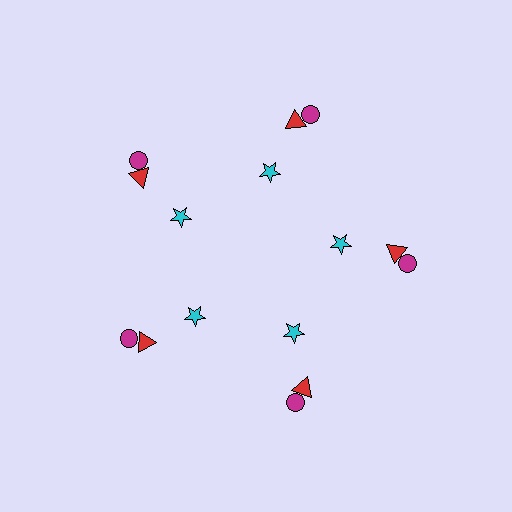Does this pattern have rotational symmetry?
Yes, this pattern has 5-fold rotational symmetry. It looks the same after rotating 72 degrees around the center.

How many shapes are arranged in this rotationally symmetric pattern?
There are 15 shapes, arranged in 5 groups of 3.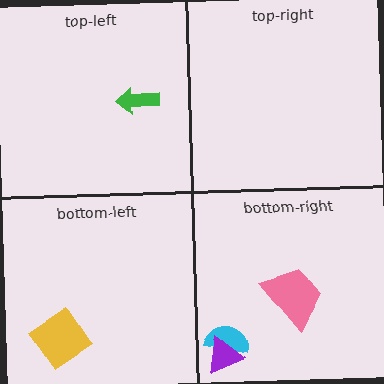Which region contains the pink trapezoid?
The bottom-right region.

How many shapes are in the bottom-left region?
1.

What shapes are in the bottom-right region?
The cyan semicircle, the purple triangle, the pink trapezoid.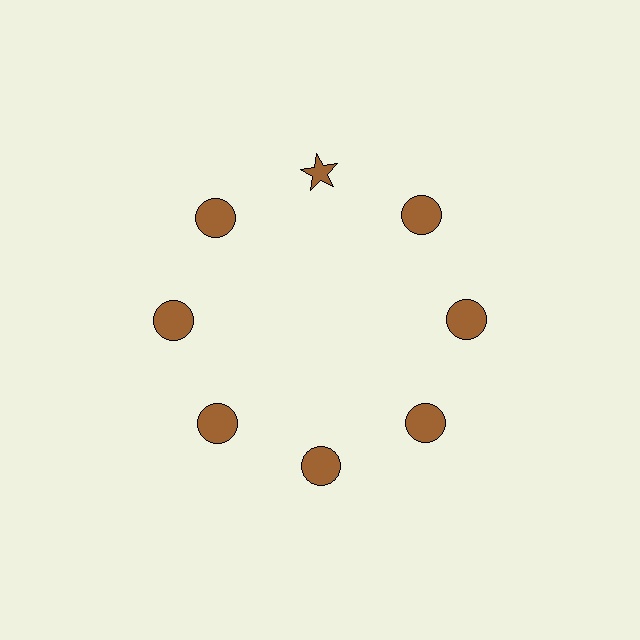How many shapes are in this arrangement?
There are 8 shapes arranged in a ring pattern.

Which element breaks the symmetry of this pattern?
The brown star at roughly the 12 o'clock position breaks the symmetry. All other shapes are brown circles.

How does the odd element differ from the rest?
It has a different shape: star instead of circle.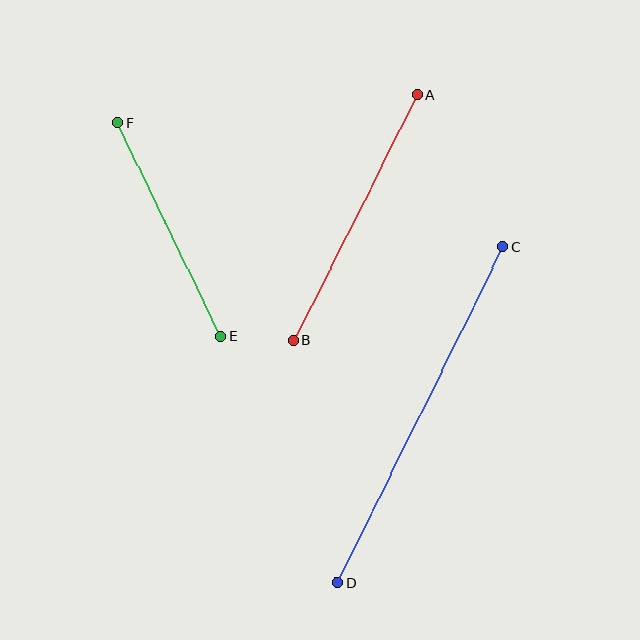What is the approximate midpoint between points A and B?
The midpoint is at approximately (355, 218) pixels.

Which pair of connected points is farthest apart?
Points C and D are farthest apart.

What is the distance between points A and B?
The distance is approximately 275 pixels.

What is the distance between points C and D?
The distance is approximately 375 pixels.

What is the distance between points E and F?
The distance is approximately 237 pixels.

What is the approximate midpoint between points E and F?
The midpoint is at approximately (169, 229) pixels.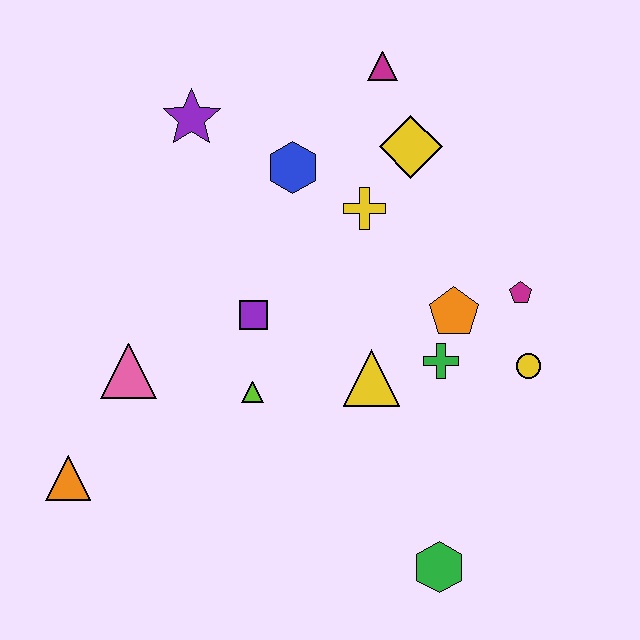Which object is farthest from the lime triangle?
The magenta triangle is farthest from the lime triangle.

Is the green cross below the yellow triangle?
No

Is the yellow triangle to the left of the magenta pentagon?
Yes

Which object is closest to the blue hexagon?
The yellow cross is closest to the blue hexagon.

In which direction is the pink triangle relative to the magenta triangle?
The pink triangle is below the magenta triangle.